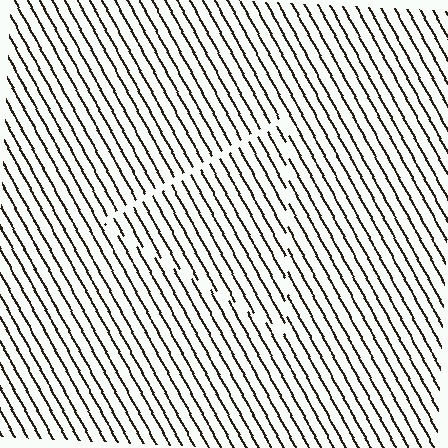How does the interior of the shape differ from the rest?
The interior of the shape contains the same grating, shifted by half a period — the contour is defined by the phase discontinuity where line-ends from the inner and outer gratings abut.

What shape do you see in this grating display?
An illusory triangle. The interior of the shape contains the same grating, shifted by half a period — the contour is defined by the phase discontinuity where line-ends from the inner and outer gratings abut.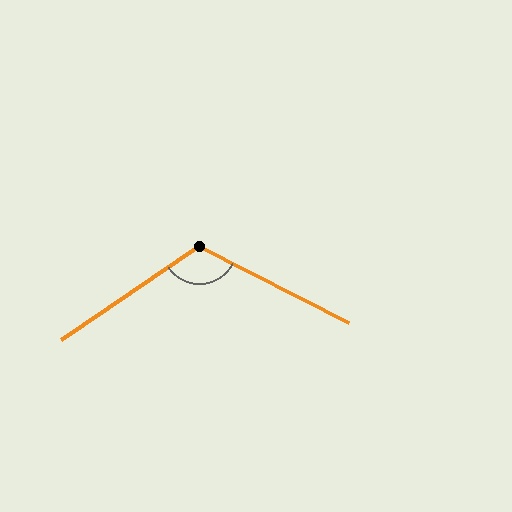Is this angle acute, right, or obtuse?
It is obtuse.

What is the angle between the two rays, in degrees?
Approximately 119 degrees.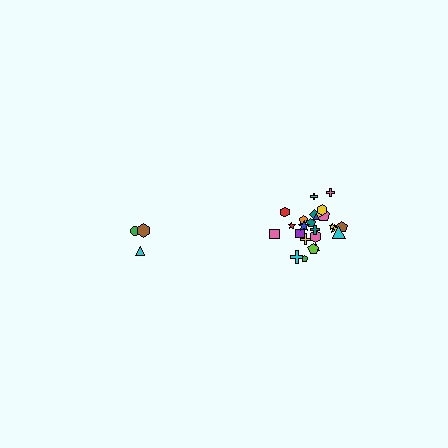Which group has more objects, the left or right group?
The right group.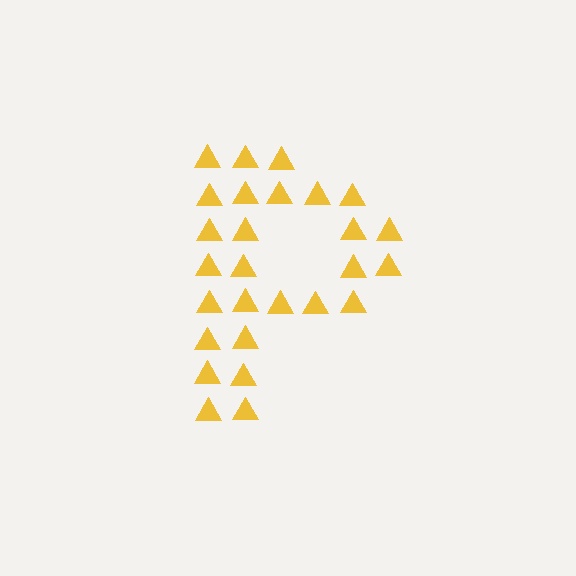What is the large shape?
The large shape is the letter P.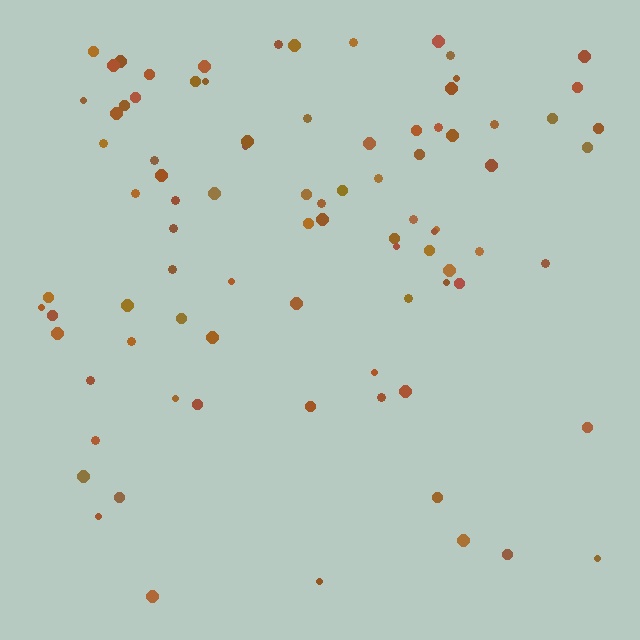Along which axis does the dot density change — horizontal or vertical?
Vertical.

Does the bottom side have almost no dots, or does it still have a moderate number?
Still a moderate number, just noticeably fewer than the top.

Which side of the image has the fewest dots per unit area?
The bottom.